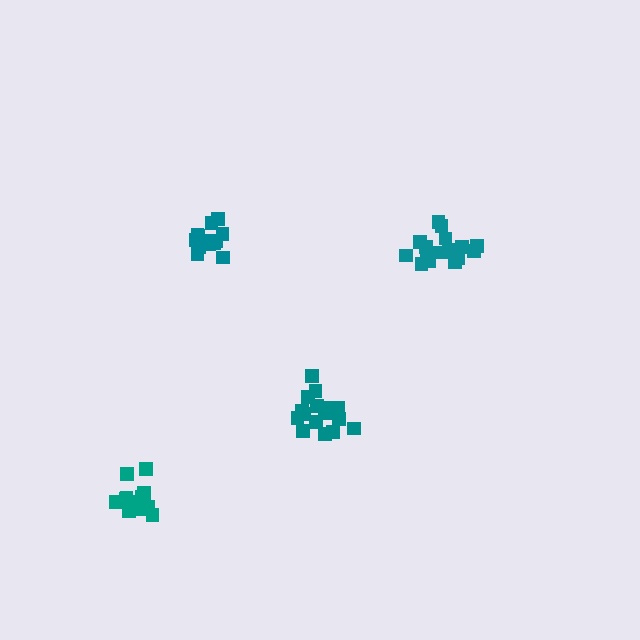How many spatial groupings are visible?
There are 4 spatial groupings.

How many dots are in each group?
Group 1: 18 dots, Group 2: 18 dots, Group 3: 15 dots, Group 4: 15 dots (66 total).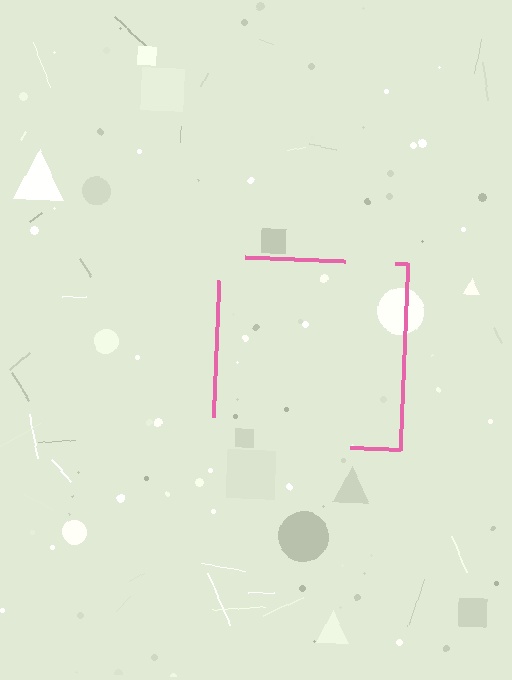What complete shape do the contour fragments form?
The contour fragments form a square.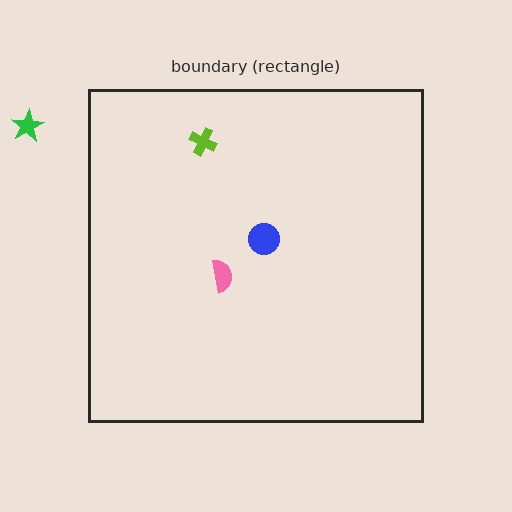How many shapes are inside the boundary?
3 inside, 1 outside.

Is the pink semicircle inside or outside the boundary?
Inside.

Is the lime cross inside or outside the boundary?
Inside.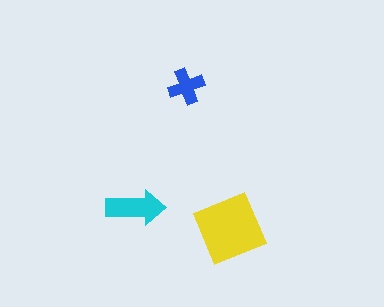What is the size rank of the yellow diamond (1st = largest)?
1st.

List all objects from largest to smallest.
The yellow diamond, the cyan arrow, the blue cross.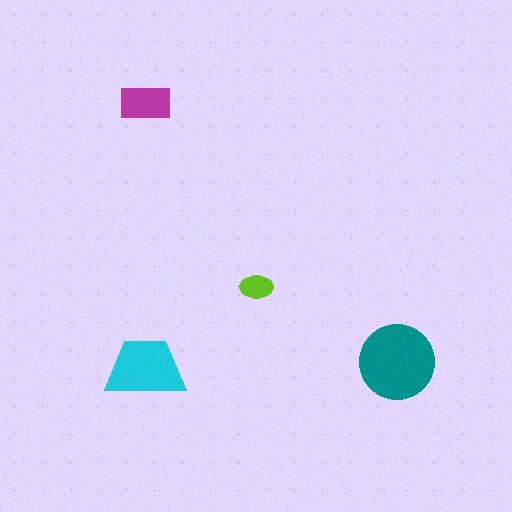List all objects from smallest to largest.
The lime ellipse, the magenta rectangle, the cyan trapezoid, the teal circle.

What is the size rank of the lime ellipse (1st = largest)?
4th.